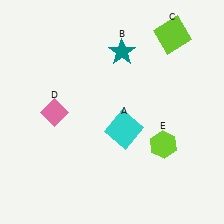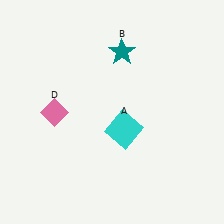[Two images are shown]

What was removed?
The lime square (C), the lime hexagon (E) were removed in Image 2.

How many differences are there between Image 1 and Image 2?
There are 2 differences between the two images.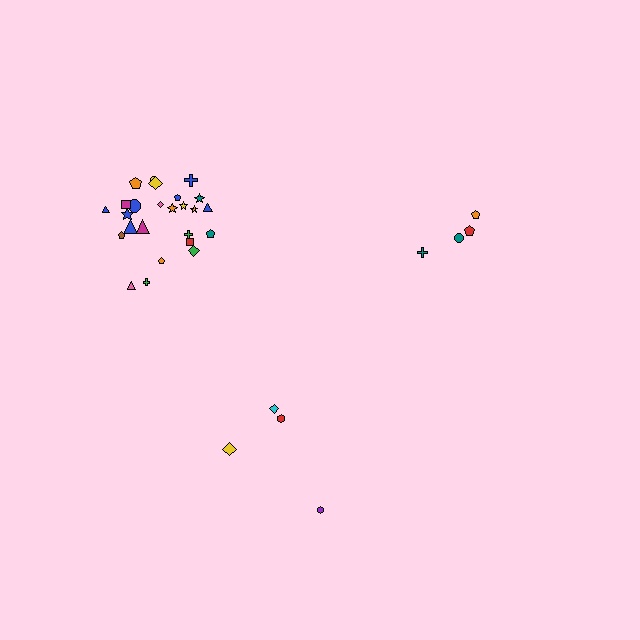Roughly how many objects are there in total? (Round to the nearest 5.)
Roughly 35 objects in total.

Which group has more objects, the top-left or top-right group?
The top-left group.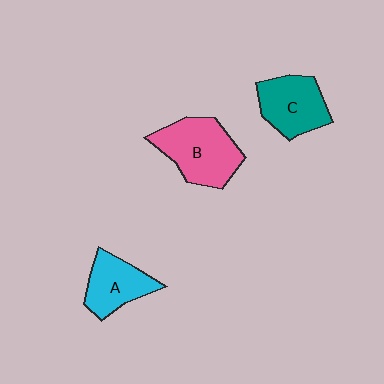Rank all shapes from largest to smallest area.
From largest to smallest: B (pink), C (teal), A (cyan).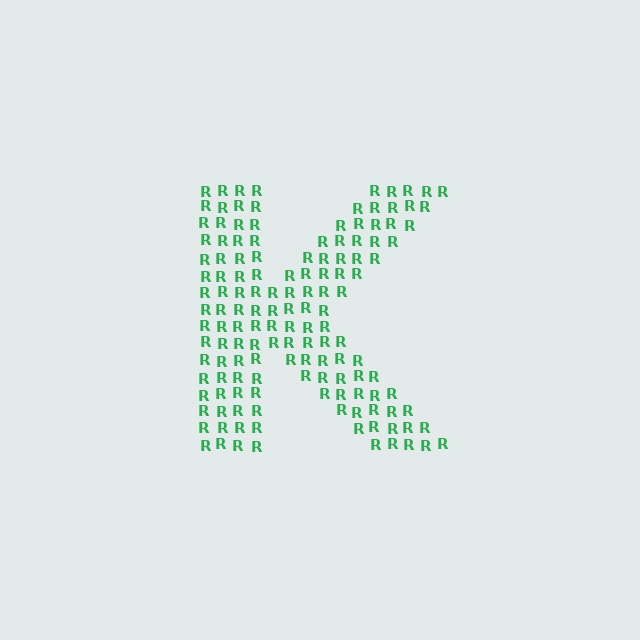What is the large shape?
The large shape is the letter K.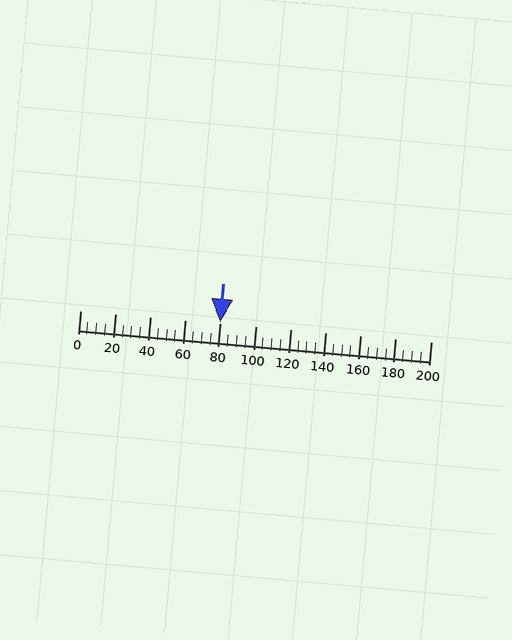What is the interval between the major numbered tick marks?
The major tick marks are spaced 20 units apart.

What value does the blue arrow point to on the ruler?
The blue arrow points to approximately 80.